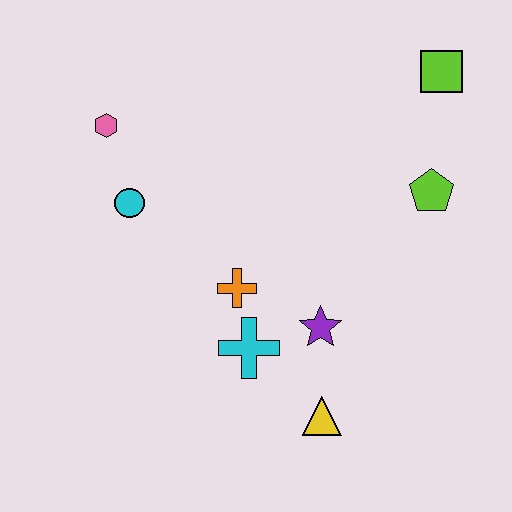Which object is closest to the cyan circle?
The pink hexagon is closest to the cyan circle.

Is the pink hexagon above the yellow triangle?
Yes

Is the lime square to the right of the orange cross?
Yes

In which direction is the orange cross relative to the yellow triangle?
The orange cross is above the yellow triangle.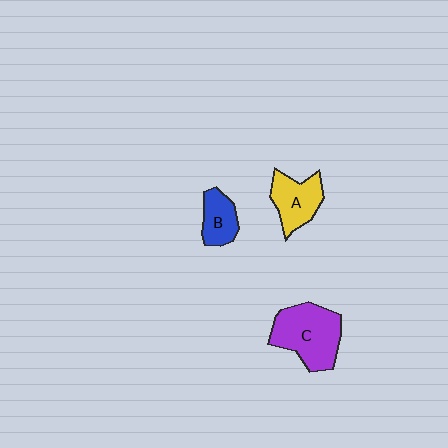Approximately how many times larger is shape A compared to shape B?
Approximately 1.4 times.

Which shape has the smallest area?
Shape B (blue).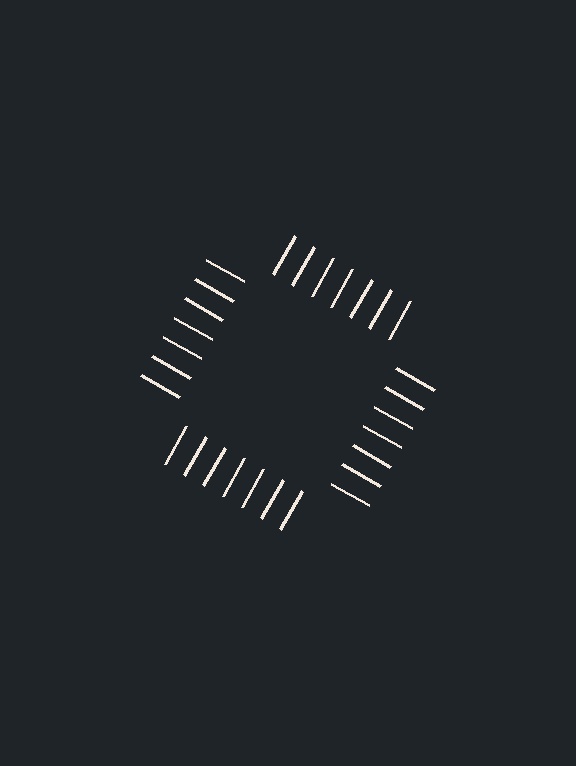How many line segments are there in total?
28 — 7 along each of the 4 edges.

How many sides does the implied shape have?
4 sides — the line-ends trace a square.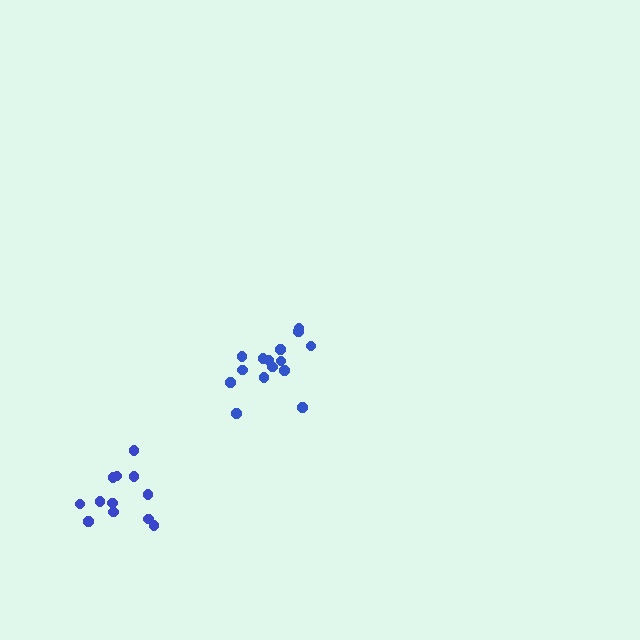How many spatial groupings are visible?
There are 2 spatial groupings.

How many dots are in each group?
Group 1: 15 dots, Group 2: 12 dots (27 total).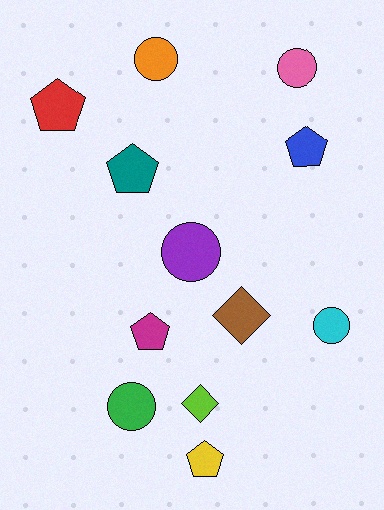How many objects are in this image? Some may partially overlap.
There are 12 objects.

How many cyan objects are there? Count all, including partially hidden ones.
There is 1 cyan object.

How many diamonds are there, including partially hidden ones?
There are 2 diamonds.